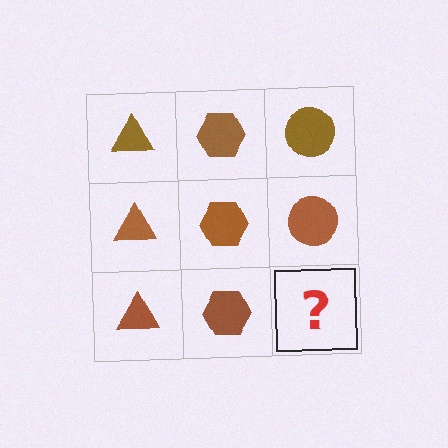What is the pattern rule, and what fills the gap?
The rule is that each column has a consistent shape. The gap should be filled with a brown circle.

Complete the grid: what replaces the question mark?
The question mark should be replaced with a brown circle.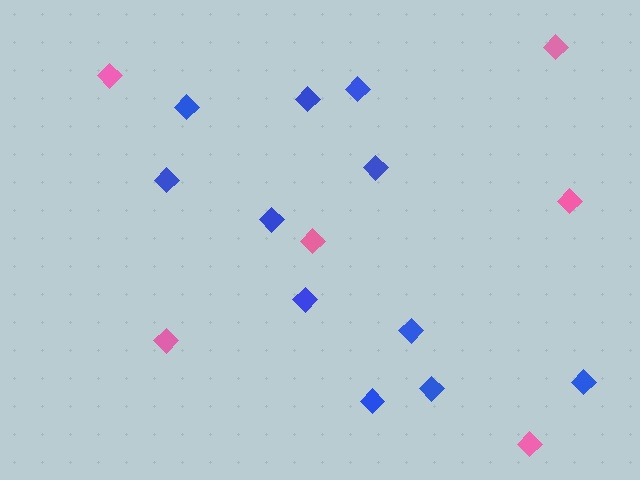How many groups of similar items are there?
There are 2 groups: one group of blue diamonds (11) and one group of pink diamonds (6).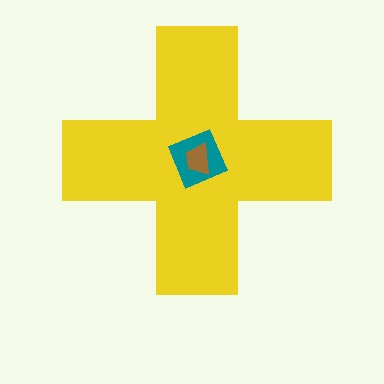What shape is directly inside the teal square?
The brown trapezoid.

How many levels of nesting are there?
3.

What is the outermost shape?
The yellow cross.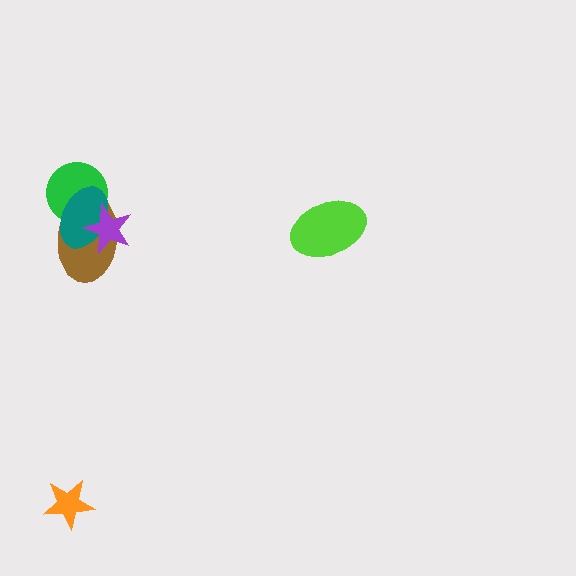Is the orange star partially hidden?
No, no other shape covers it.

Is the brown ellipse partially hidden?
Yes, it is partially covered by another shape.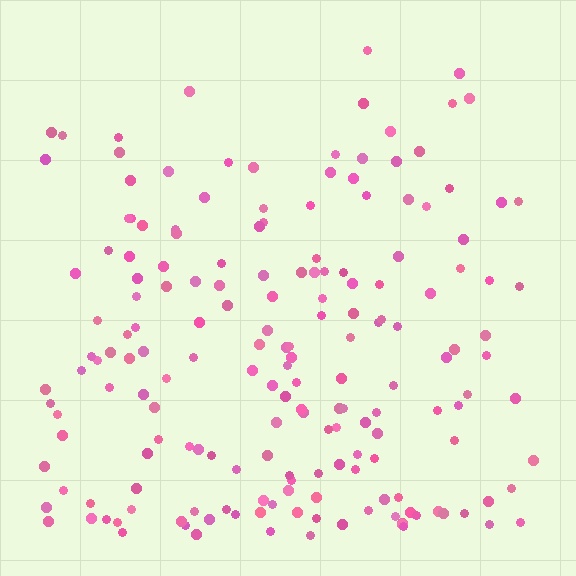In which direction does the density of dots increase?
From top to bottom, with the bottom side densest.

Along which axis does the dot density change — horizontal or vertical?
Vertical.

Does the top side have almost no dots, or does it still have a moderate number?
Still a moderate number, just noticeably fewer than the bottom.